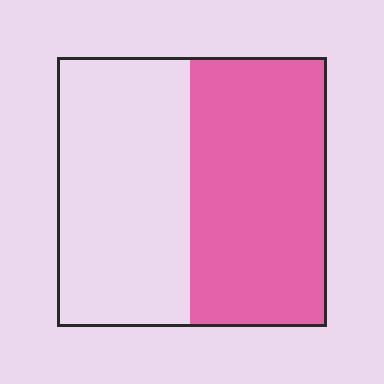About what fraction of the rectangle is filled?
About one half (1/2).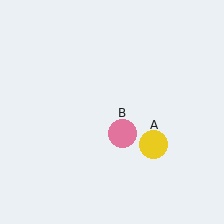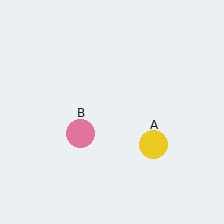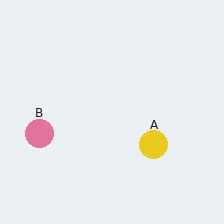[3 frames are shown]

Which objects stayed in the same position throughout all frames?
Yellow circle (object A) remained stationary.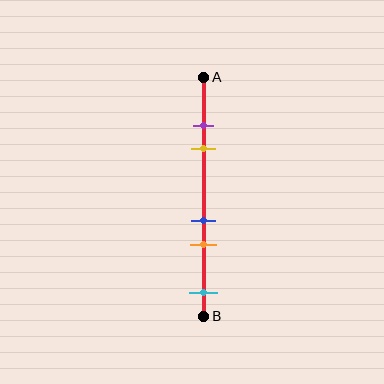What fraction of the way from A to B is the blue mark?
The blue mark is approximately 60% (0.6) of the way from A to B.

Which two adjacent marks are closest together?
The purple and yellow marks are the closest adjacent pair.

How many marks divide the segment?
There are 5 marks dividing the segment.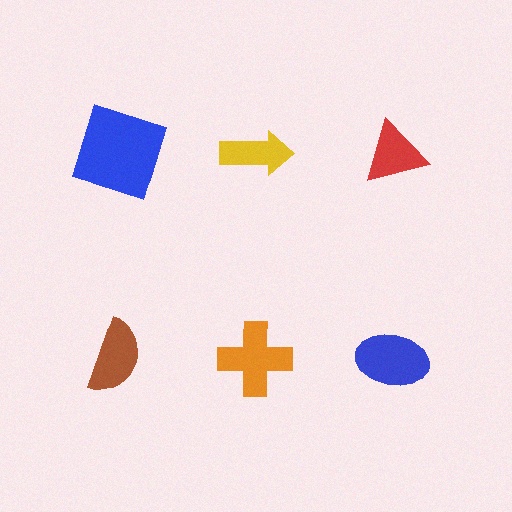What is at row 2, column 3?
A blue ellipse.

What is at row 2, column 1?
A brown semicircle.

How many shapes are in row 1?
3 shapes.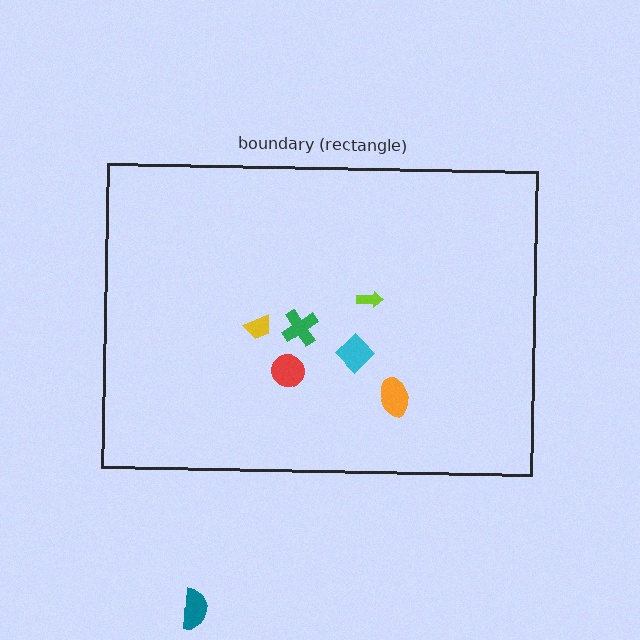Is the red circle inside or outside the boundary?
Inside.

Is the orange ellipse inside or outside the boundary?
Inside.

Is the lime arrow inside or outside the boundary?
Inside.